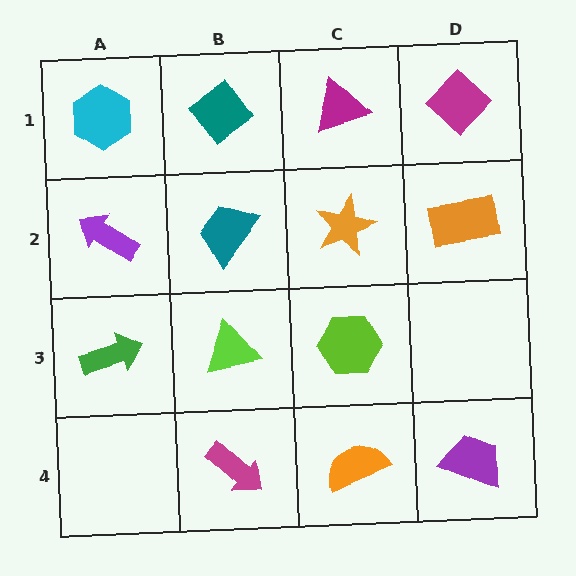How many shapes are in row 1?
4 shapes.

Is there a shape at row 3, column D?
No, that cell is empty.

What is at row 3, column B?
A lime triangle.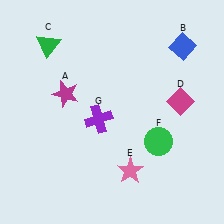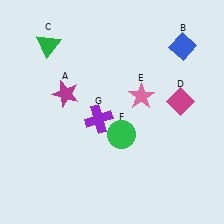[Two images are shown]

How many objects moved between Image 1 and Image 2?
2 objects moved between the two images.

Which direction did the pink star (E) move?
The pink star (E) moved up.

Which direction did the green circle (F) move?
The green circle (F) moved left.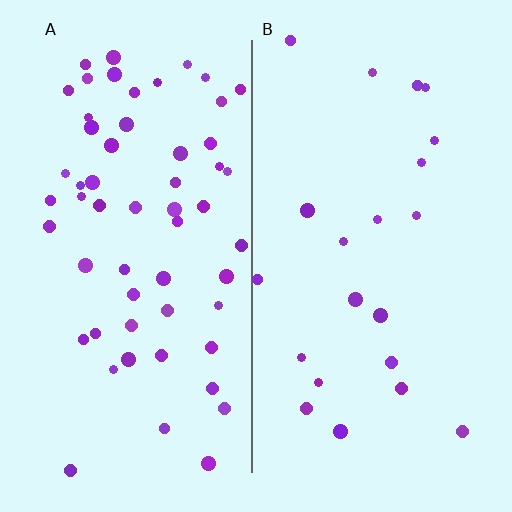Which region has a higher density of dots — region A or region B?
A (the left).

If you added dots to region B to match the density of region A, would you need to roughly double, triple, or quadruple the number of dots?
Approximately triple.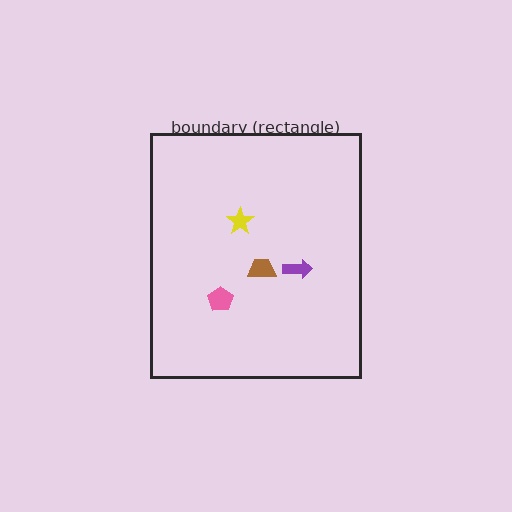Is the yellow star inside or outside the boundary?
Inside.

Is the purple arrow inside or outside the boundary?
Inside.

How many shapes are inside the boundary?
4 inside, 0 outside.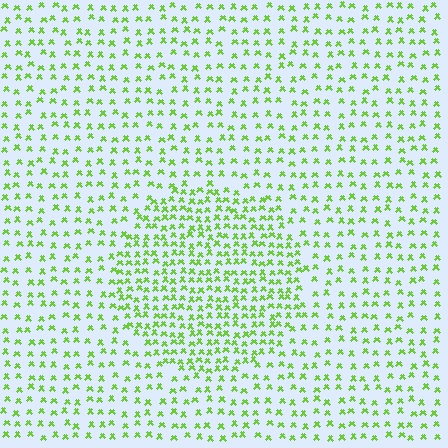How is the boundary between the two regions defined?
The boundary is defined by a change in element density (approximately 1.8x ratio). All elements are the same color, size, and shape.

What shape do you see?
I see a circle.